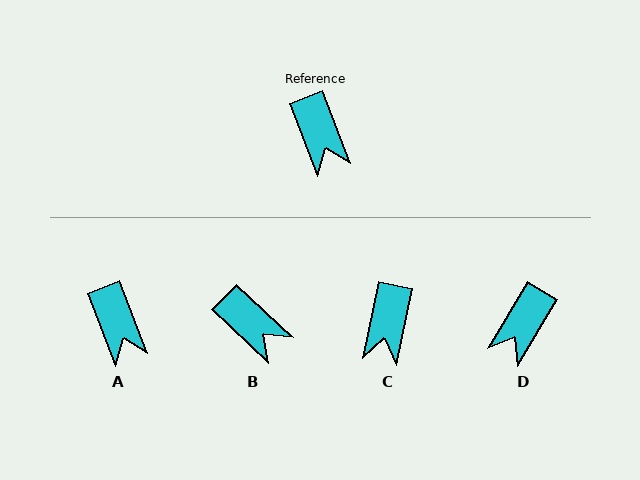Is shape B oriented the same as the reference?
No, it is off by about 26 degrees.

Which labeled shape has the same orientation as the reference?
A.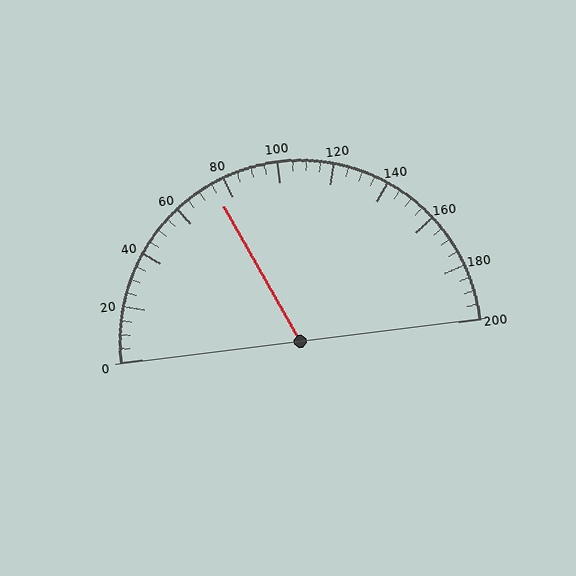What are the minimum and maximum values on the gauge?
The gauge ranges from 0 to 200.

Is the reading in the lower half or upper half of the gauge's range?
The reading is in the lower half of the range (0 to 200).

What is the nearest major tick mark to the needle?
The nearest major tick mark is 80.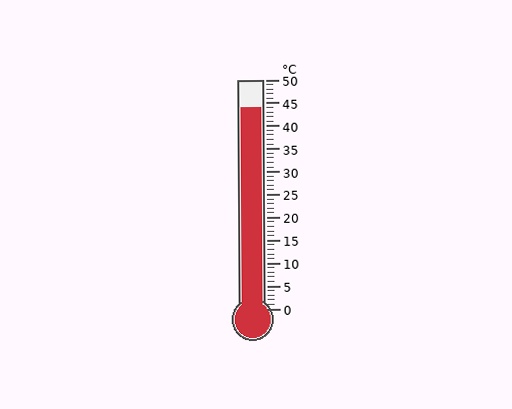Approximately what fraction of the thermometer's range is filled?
The thermometer is filled to approximately 90% of its range.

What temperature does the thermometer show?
The thermometer shows approximately 44°C.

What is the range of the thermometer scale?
The thermometer scale ranges from 0°C to 50°C.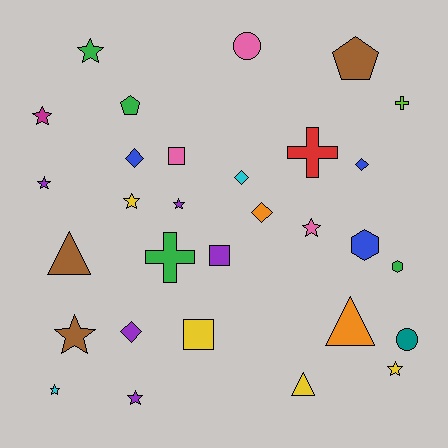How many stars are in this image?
There are 10 stars.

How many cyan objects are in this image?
There are 2 cyan objects.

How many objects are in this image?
There are 30 objects.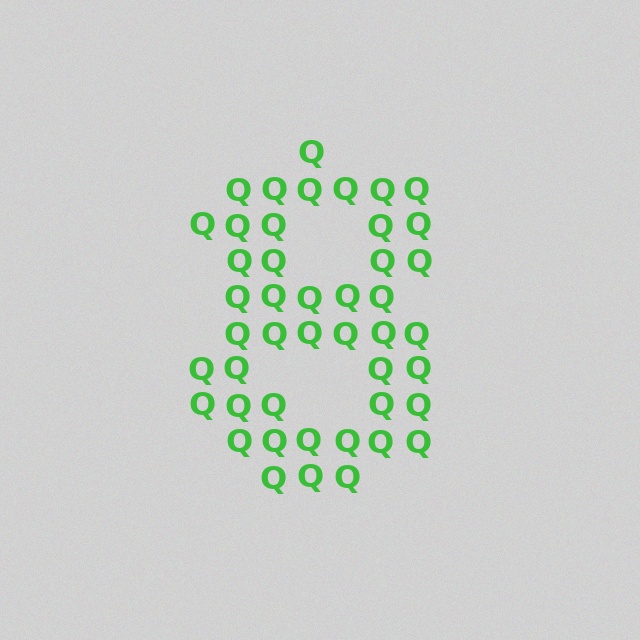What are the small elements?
The small elements are letter Q's.